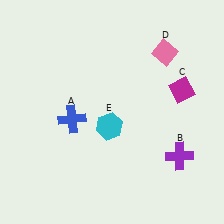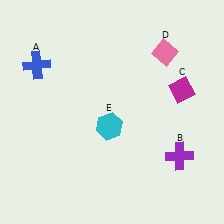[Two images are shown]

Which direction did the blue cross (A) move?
The blue cross (A) moved up.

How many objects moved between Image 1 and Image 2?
1 object moved between the two images.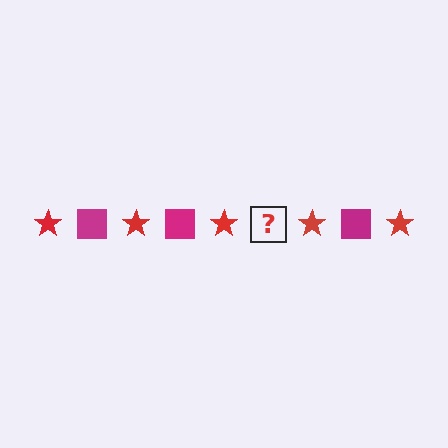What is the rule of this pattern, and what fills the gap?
The rule is that the pattern alternates between red star and magenta square. The gap should be filled with a magenta square.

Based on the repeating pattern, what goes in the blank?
The blank should be a magenta square.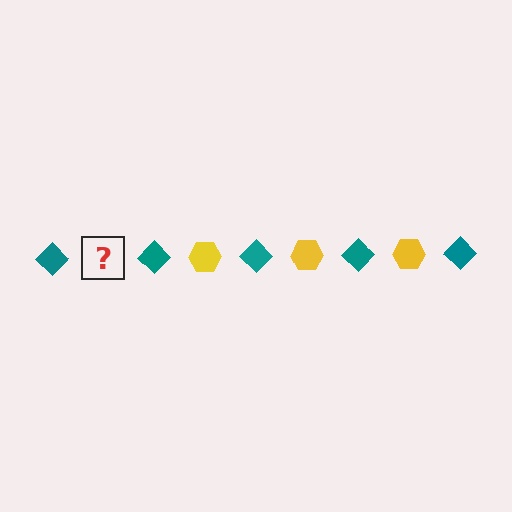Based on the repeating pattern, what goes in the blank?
The blank should be a yellow hexagon.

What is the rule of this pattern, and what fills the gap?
The rule is that the pattern alternates between teal diamond and yellow hexagon. The gap should be filled with a yellow hexagon.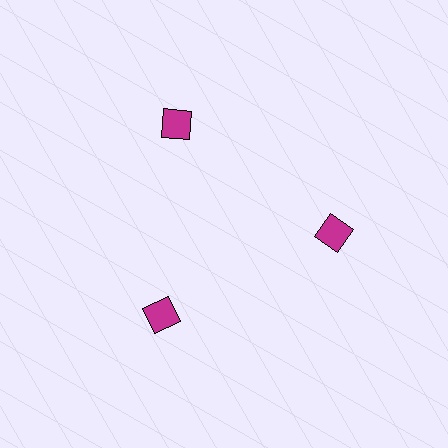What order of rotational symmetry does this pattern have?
This pattern has 3-fold rotational symmetry.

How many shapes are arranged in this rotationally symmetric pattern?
There are 3 shapes, arranged in 3 groups of 1.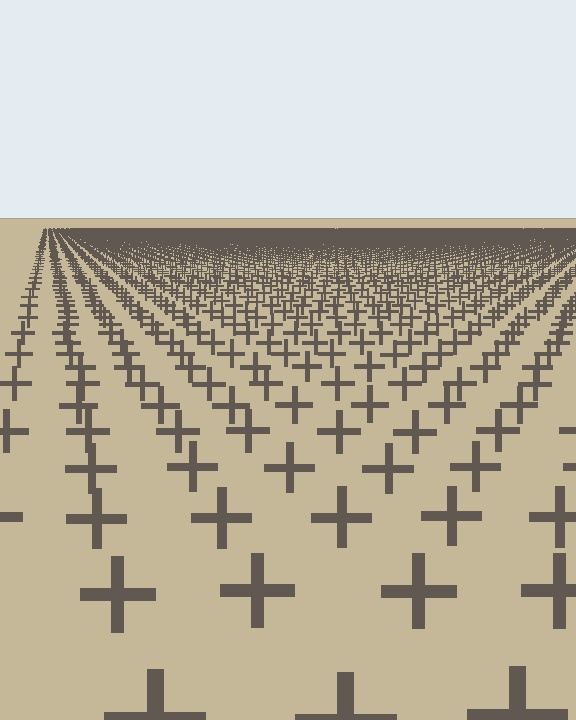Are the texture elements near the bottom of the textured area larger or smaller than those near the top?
Larger. Near the bottom, elements are closer to the viewer and appear at a bigger on-screen size.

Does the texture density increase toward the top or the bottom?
Density increases toward the top.